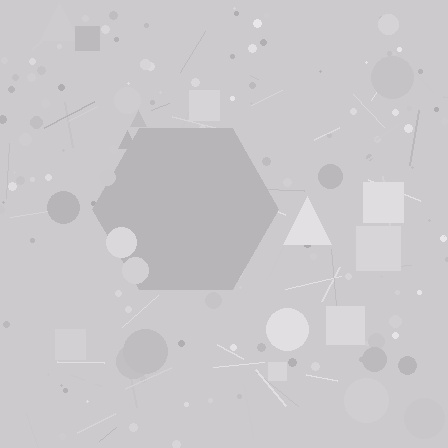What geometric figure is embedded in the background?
A hexagon is embedded in the background.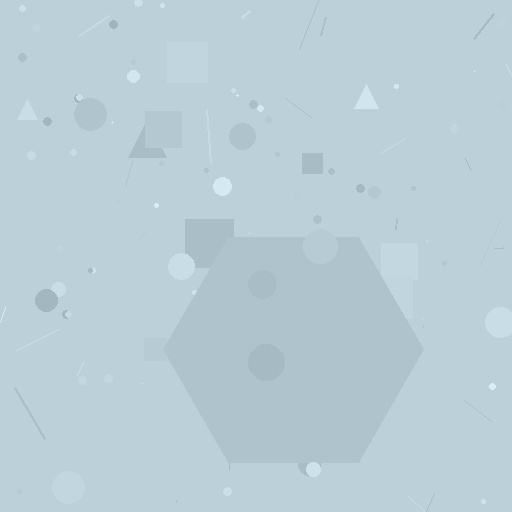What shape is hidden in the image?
A hexagon is hidden in the image.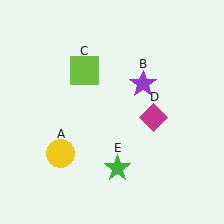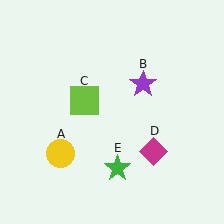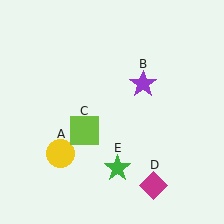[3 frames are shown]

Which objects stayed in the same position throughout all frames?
Yellow circle (object A) and purple star (object B) and green star (object E) remained stationary.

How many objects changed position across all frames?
2 objects changed position: lime square (object C), magenta diamond (object D).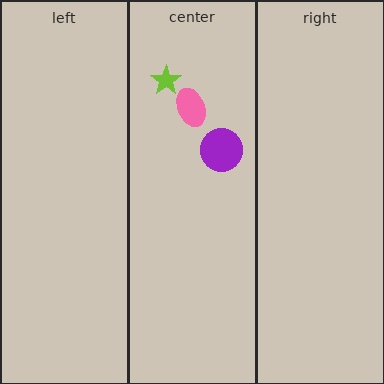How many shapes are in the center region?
3.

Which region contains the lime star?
The center region.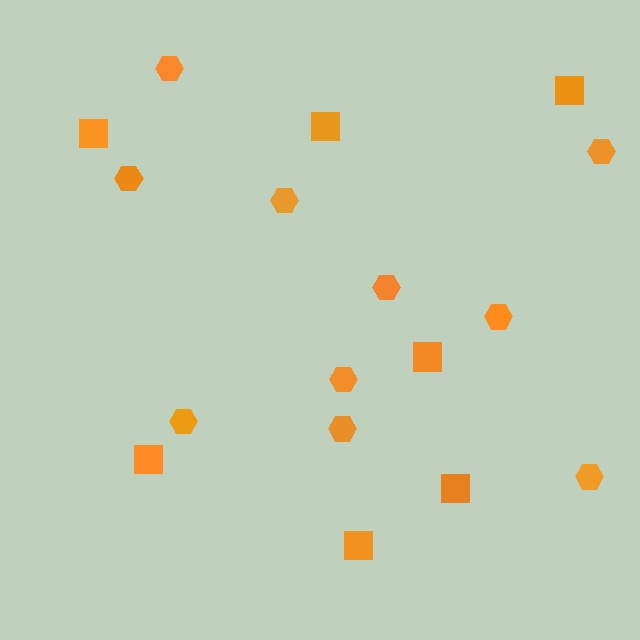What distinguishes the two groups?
There are 2 groups: one group of hexagons (10) and one group of squares (7).